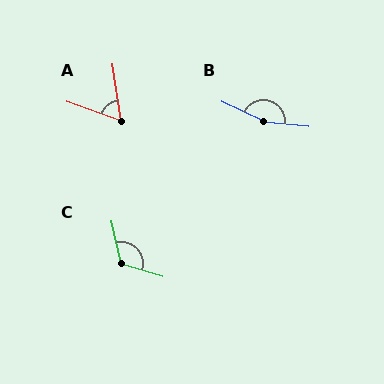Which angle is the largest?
B, at approximately 161 degrees.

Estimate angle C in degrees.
Approximately 119 degrees.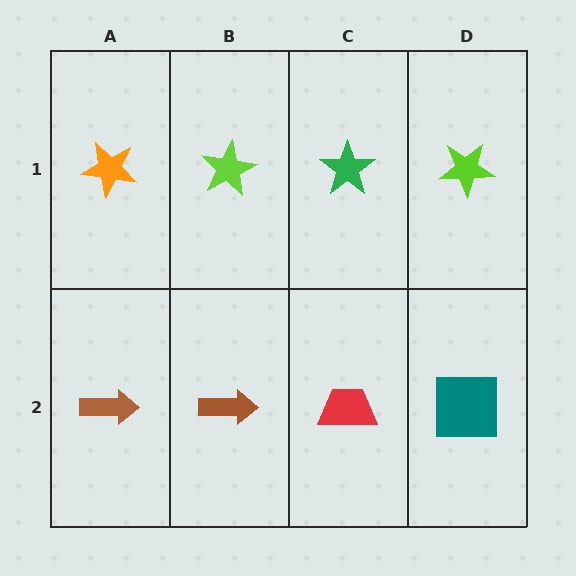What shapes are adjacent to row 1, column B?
A brown arrow (row 2, column B), an orange star (row 1, column A), a green star (row 1, column C).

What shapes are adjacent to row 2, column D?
A lime star (row 1, column D), a red trapezoid (row 2, column C).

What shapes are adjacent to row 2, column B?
A lime star (row 1, column B), a brown arrow (row 2, column A), a red trapezoid (row 2, column C).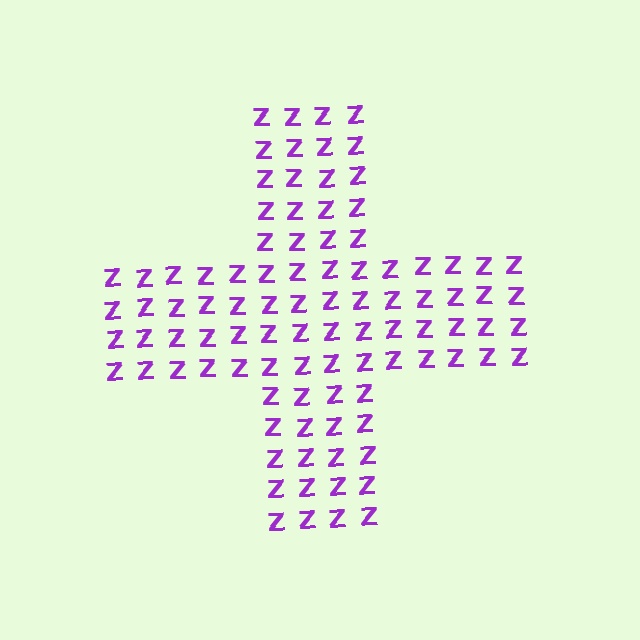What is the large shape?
The large shape is a cross.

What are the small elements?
The small elements are letter Z's.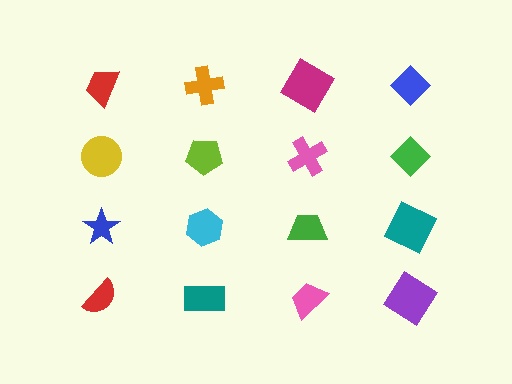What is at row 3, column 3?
A green trapezoid.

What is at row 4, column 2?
A teal rectangle.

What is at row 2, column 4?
A green diamond.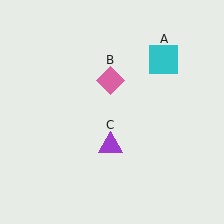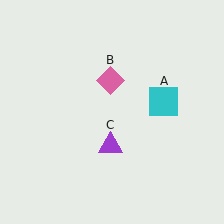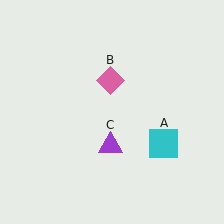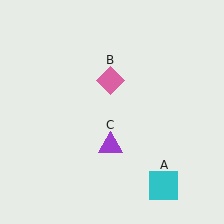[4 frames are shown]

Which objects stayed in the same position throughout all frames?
Pink diamond (object B) and purple triangle (object C) remained stationary.